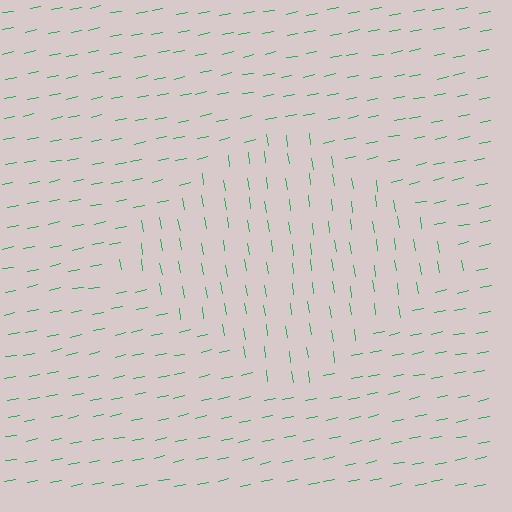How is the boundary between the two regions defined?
The boundary is defined purely by a change in line orientation (approximately 87 degrees difference). All lines are the same color and thickness.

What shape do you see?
I see a diamond.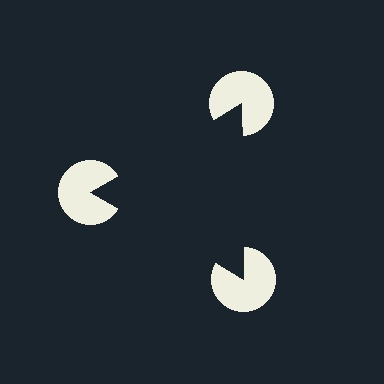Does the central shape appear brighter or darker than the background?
It typically appears slightly darker than the background, even though no actual brightness change is drawn.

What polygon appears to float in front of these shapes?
An illusory triangle — its edges are inferred from the aligned wedge cuts in the pac-man discs, not physically drawn.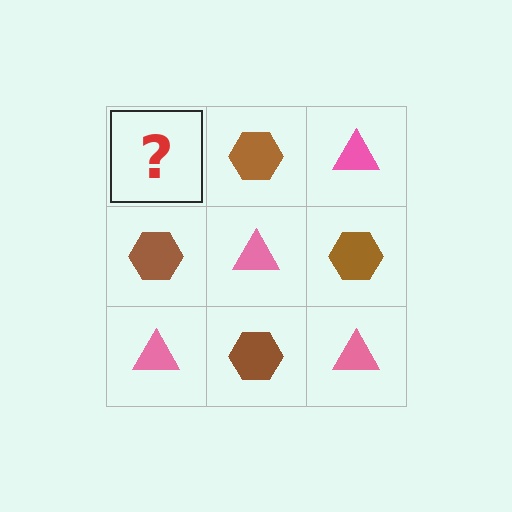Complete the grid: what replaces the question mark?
The question mark should be replaced with a pink triangle.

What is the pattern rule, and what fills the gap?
The rule is that it alternates pink triangle and brown hexagon in a checkerboard pattern. The gap should be filled with a pink triangle.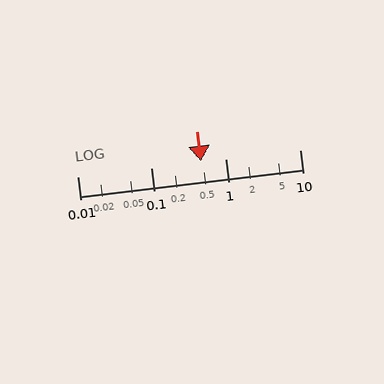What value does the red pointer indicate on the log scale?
The pointer indicates approximately 0.46.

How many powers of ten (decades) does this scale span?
The scale spans 3 decades, from 0.01 to 10.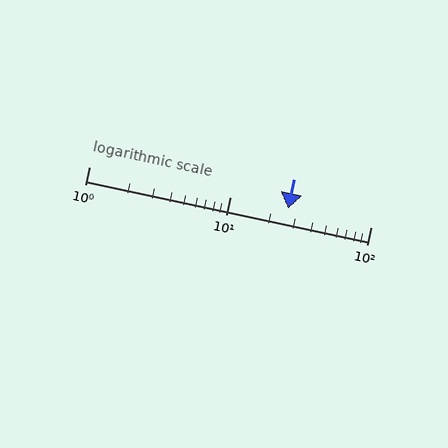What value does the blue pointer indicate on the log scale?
The pointer indicates approximately 26.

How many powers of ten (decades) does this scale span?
The scale spans 2 decades, from 1 to 100.